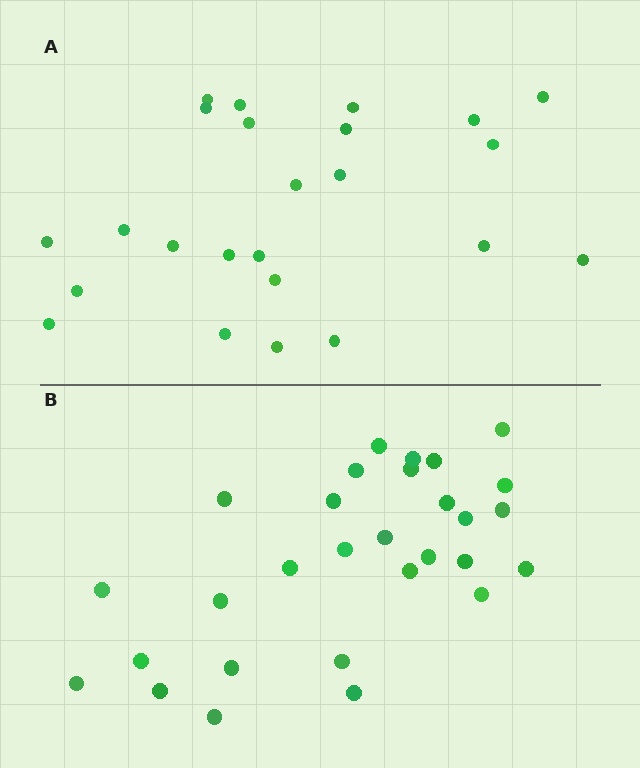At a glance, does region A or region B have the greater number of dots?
Region B (the bottom region) has more dots.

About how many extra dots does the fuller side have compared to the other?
Region B has about 5 more dots than region A.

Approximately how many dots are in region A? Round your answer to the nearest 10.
About 20 dots. (The exact count is 24, which rounds to 20.)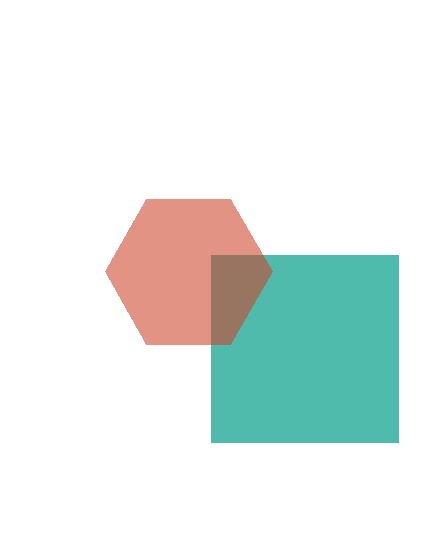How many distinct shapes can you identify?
There are 2 distinct shapes: a teal square, a red hexagon.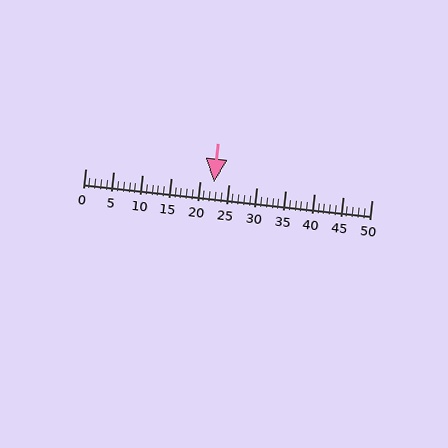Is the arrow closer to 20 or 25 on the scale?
The arrow is closer to 20.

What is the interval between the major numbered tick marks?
The major tick marks are spaced 5 units apart.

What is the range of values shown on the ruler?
The ruler shows values from 0 to 50.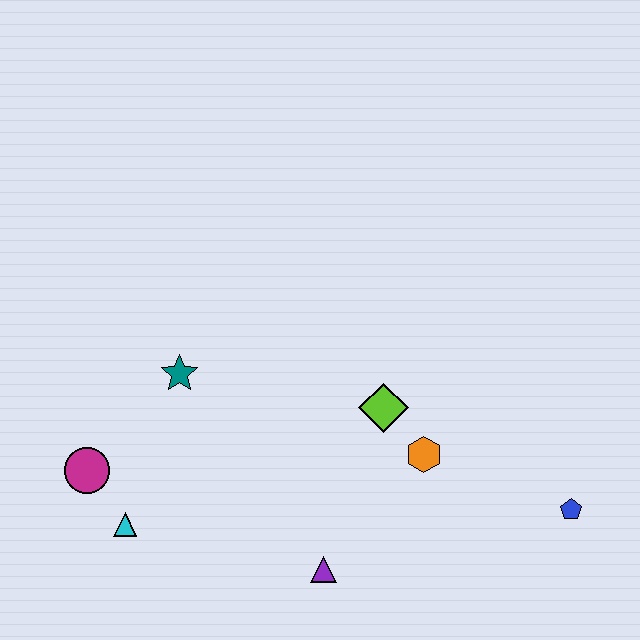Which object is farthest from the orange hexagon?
The magenta circle is farthest from the orange hexagon.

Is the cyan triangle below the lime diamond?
Yes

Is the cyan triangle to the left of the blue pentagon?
Yes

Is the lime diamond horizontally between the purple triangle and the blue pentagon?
Yes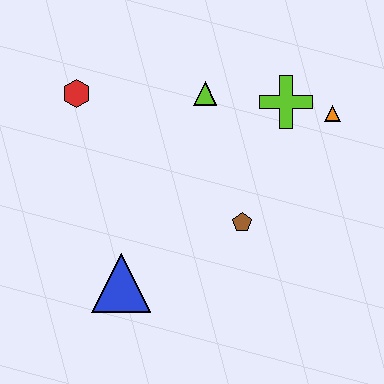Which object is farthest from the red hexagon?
The orange triangle is farthest from the red hexagon.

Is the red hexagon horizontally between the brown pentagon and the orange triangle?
No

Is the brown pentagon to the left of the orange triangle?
Yes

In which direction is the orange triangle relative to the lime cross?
The orange triangle is to the right of the lime cross.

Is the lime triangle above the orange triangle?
Yes